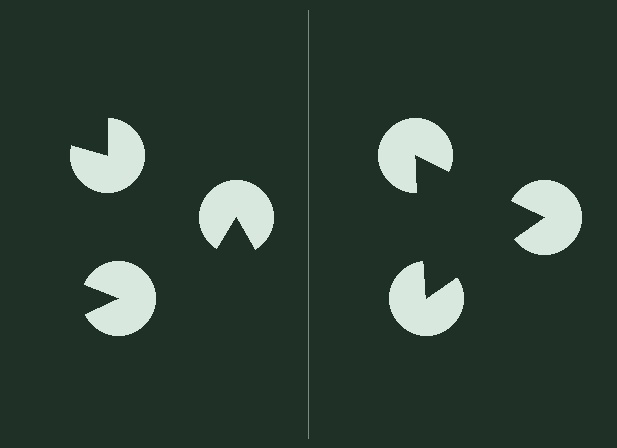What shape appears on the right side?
An illusory triangle.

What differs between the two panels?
The pac-man discs are positioned identically on both sides; only the wedge orientations differ. On the right they align to a triangle; on the left they are misaligned.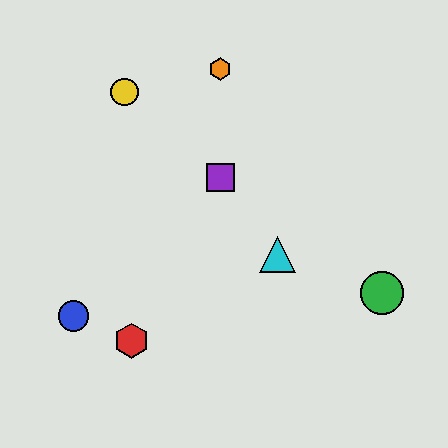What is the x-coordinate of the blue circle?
The blue circle is at x≈74.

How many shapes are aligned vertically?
2 shapes (the purple square, the orange hexagon) are aligned vertically.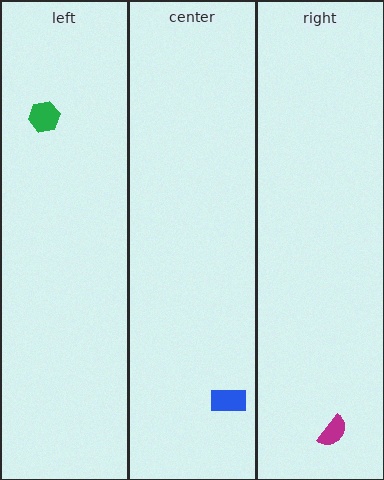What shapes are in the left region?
The green hexagon.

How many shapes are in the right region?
1.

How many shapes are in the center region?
1.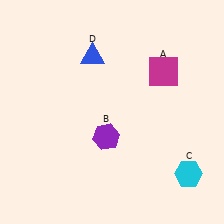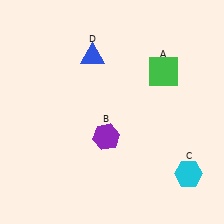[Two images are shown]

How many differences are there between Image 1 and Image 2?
There is 1 difference between the two images.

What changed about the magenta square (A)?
In Image 1, A is magenta. In Image 2, it changed to green.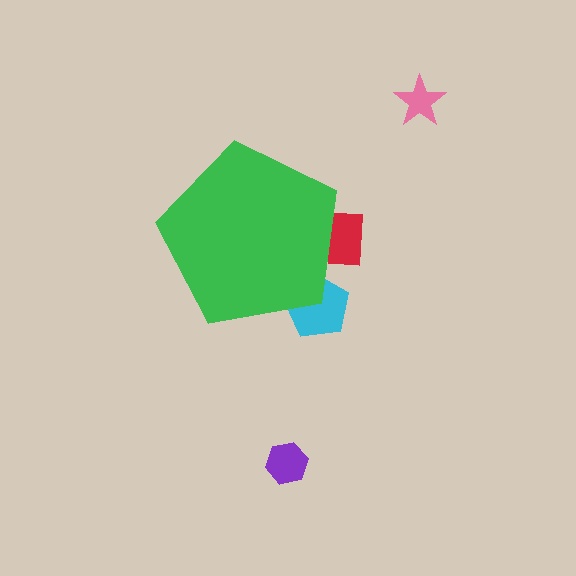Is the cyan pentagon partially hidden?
Yes, the cyan pentagon is partially hidden behind the green pentagon.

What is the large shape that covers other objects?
A green pentagon.